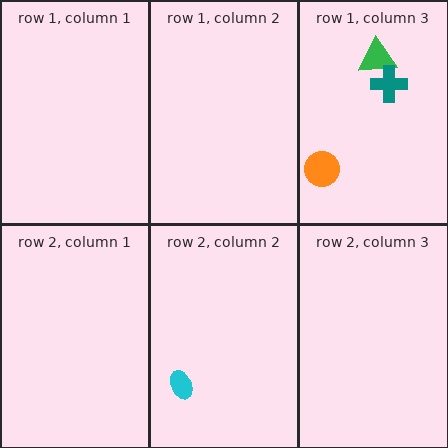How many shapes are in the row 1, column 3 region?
3.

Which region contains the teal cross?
The row 1, column 3 region.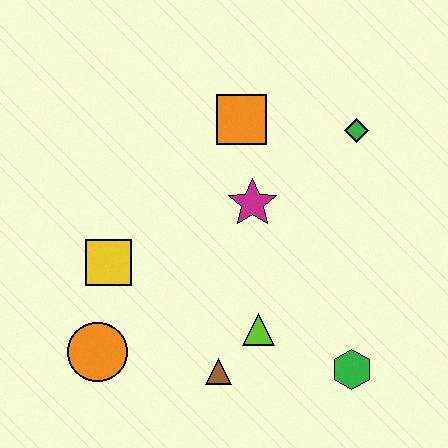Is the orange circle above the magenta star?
No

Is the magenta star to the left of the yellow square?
No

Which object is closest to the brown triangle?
The lime triangle is closest to the brown triangle.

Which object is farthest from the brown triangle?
The green diamond is farthest from the brown triangle.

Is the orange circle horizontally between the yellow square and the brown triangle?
No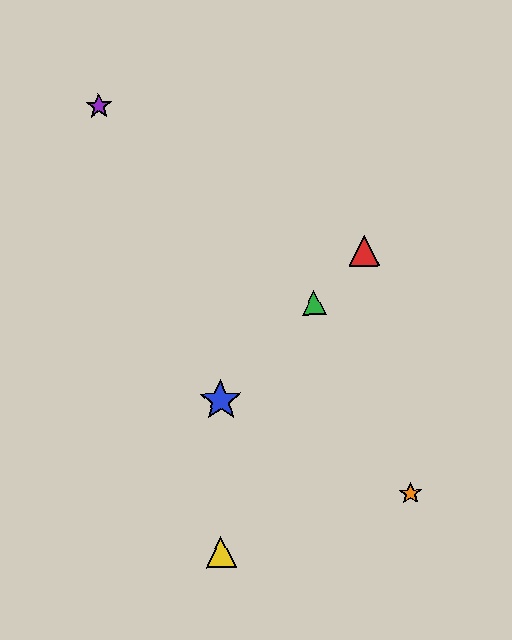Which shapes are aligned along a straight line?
The red triangle, the blue star, the green triangle are aligned along a straight line.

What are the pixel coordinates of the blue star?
The blue star is at (220, 400).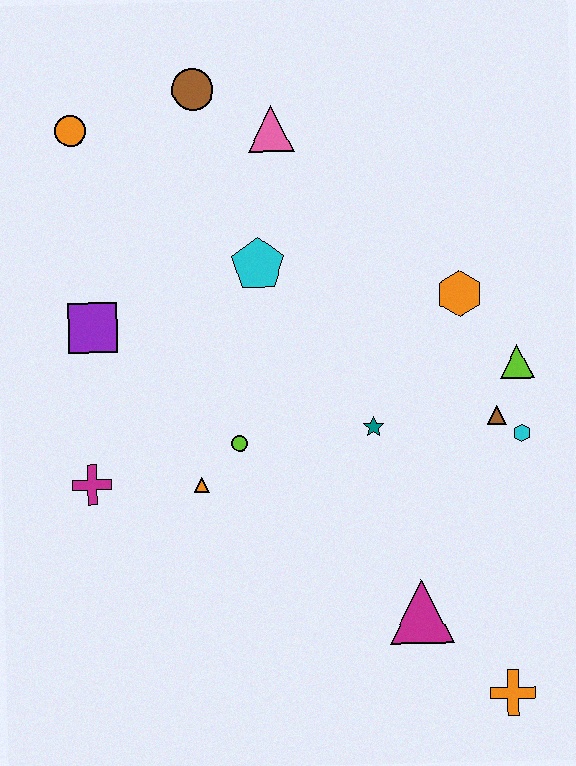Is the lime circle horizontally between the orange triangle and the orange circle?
No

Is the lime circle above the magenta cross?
Yes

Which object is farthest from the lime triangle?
The orange circle is farthest from the lime triangle.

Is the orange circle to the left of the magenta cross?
Yes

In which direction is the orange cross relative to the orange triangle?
The orange cross is to the right of the orange triangle.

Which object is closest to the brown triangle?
The cyan hexagon is closest to the brown triangle.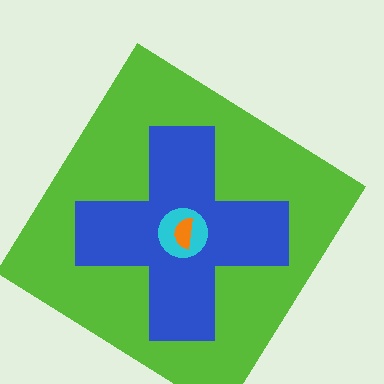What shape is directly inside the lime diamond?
The blue cross.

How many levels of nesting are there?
4.